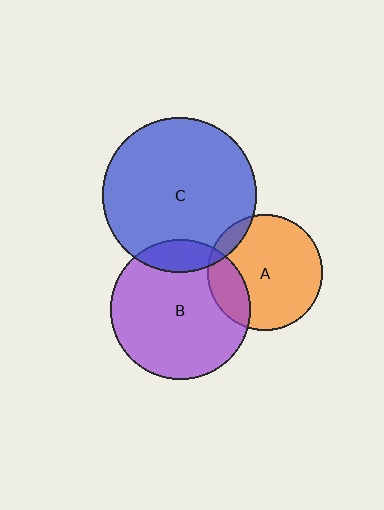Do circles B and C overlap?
Yes.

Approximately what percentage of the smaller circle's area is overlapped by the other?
Approximately 15%.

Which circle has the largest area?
Circle C (blue).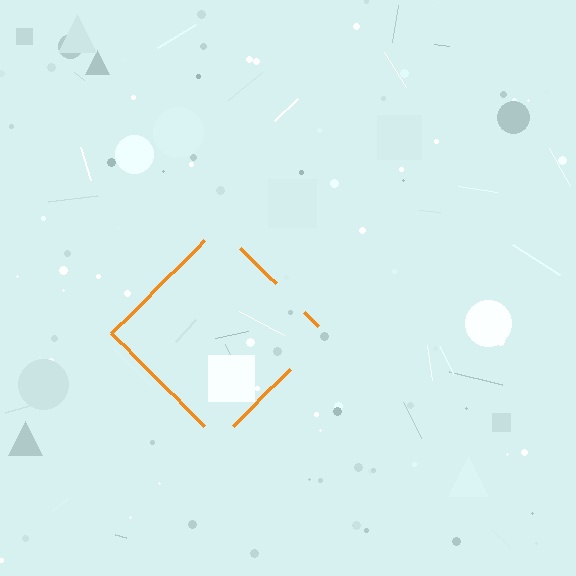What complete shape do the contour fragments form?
The contour fragments form a diamond.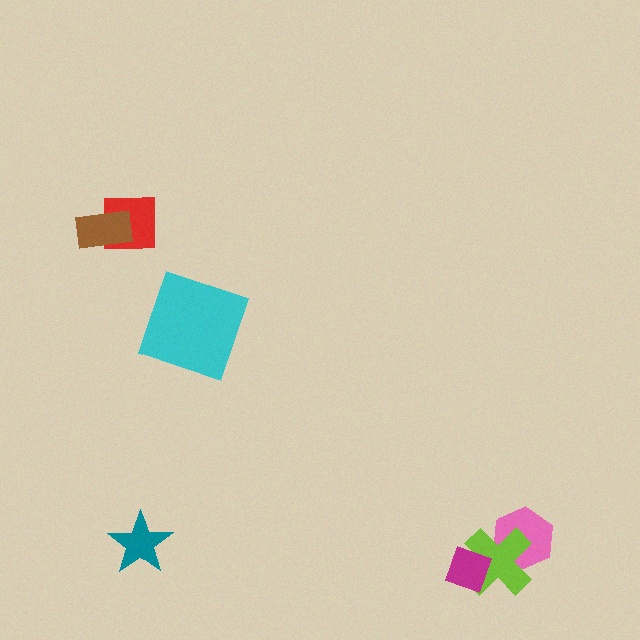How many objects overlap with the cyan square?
0 objects overlap with the cyan square.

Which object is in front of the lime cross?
The magenta diamond is in front of the lime cross.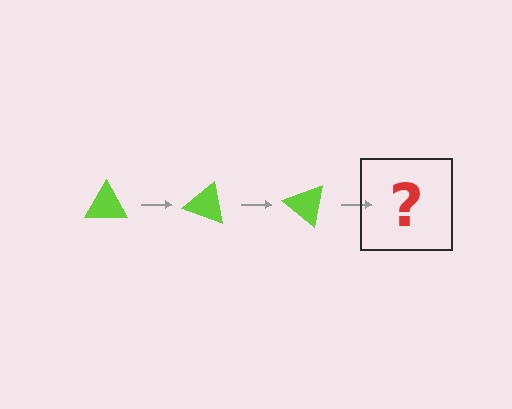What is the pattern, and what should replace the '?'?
The pattern is that the triangle rotates 20 degrees each step. The '?' should be a lime triangle rotated 60 degrees.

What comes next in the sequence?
The next element should be a lime triangle rotated 60 degrees.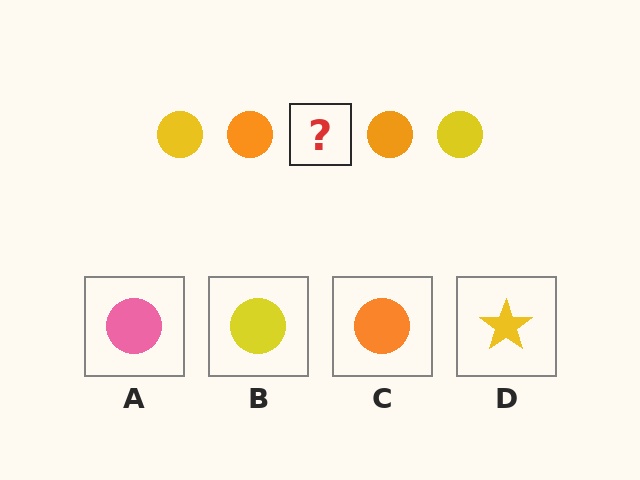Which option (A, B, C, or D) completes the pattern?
B.